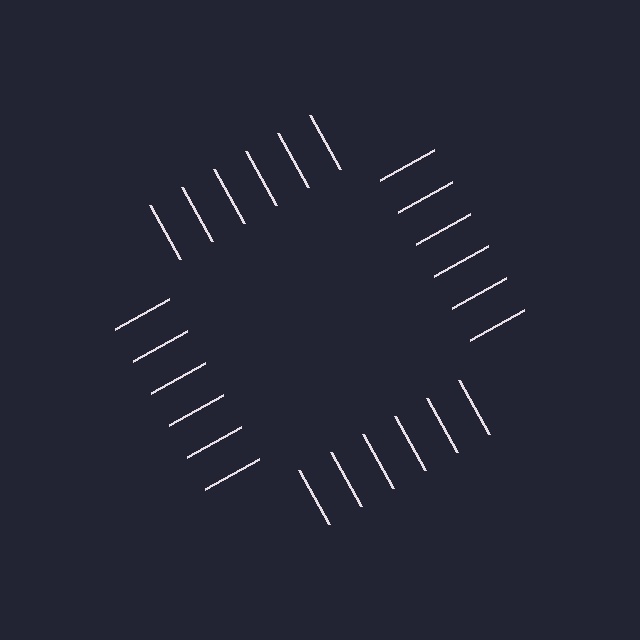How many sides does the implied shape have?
4 sides — the line-ends trace a square.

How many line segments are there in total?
24 — 6 along each of the 4 edges.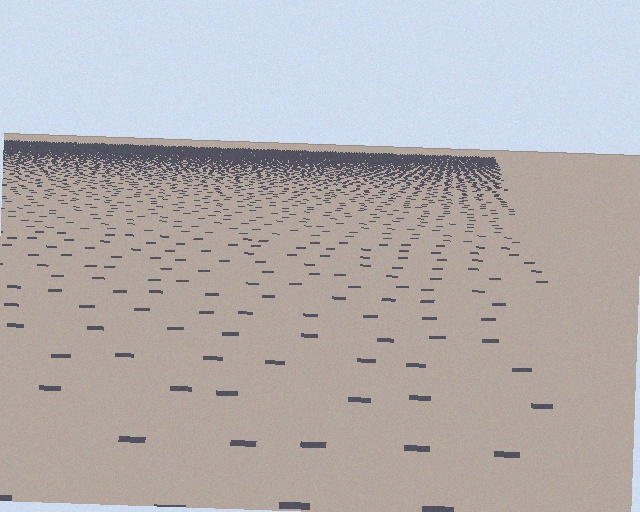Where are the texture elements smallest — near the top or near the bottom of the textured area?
Near the top.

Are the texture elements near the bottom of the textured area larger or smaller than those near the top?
Larger. Near the bottom, elements are closer to the viewer and appear at a bigger on-screen size.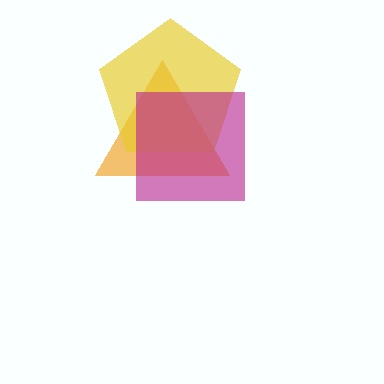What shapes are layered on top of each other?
The layered shapes are: an orange triangle, a yellow pentagon, a magenta square.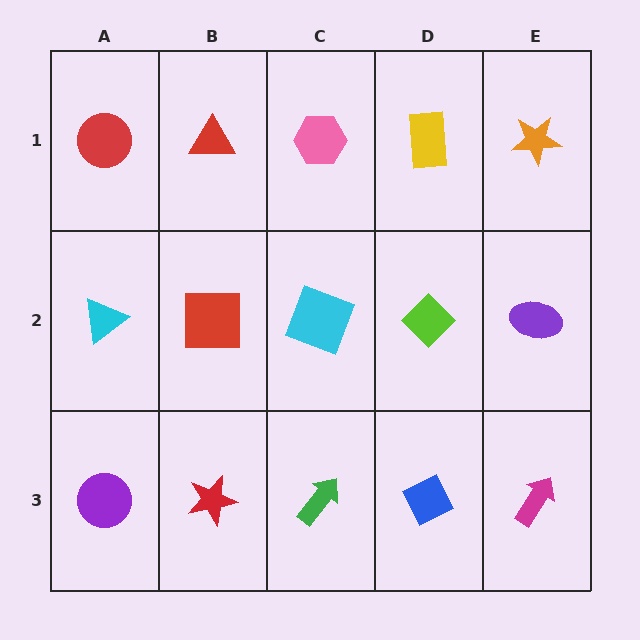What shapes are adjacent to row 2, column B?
A red triangle (row 1, column B), a red star (row 3, column B), a cyan triangle (row 2, column A), a cyan square (row 2, column C).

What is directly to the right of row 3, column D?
A magenta arrow.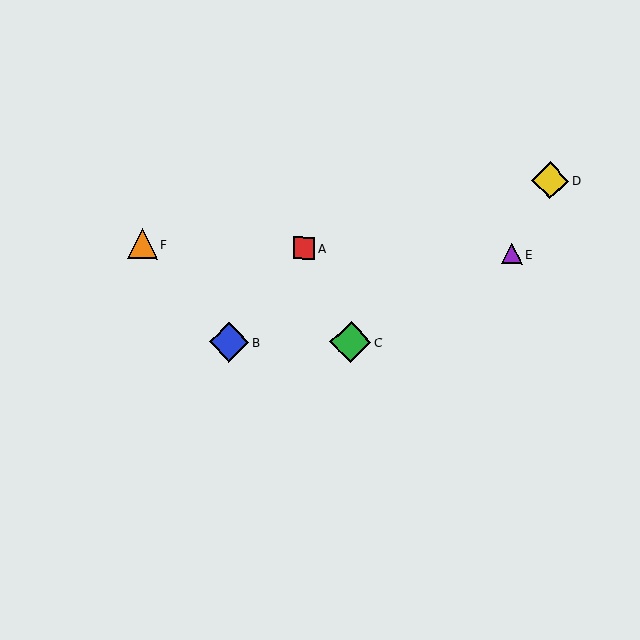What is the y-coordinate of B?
Object B is at y≈342.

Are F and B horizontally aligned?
No, F is at y≈244 and B is at y≈342.